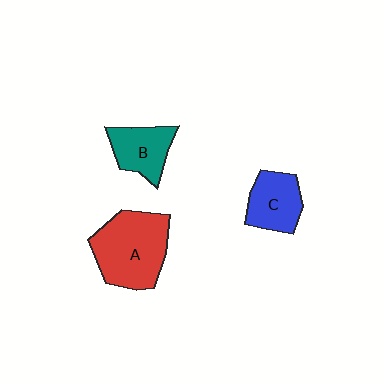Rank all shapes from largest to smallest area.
From largest to smallest: A (red), C (blue), B (teal).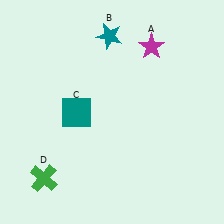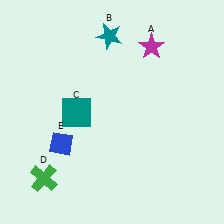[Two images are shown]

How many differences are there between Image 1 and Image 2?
There is 1 difference between the two images.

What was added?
A blue diamond (E) was added in Image 2.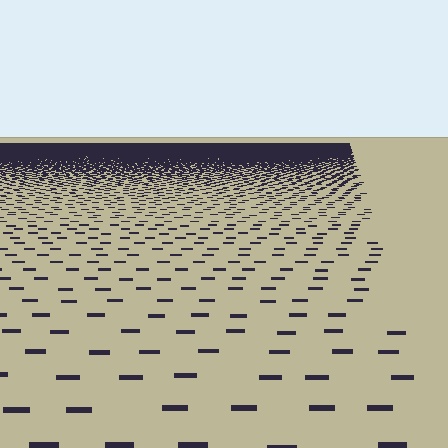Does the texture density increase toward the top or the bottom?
Density increases toward the top.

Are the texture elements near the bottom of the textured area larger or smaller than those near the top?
Larger. Near the bottom, elements are closer to the viewer and appear at a bigger on-screen size.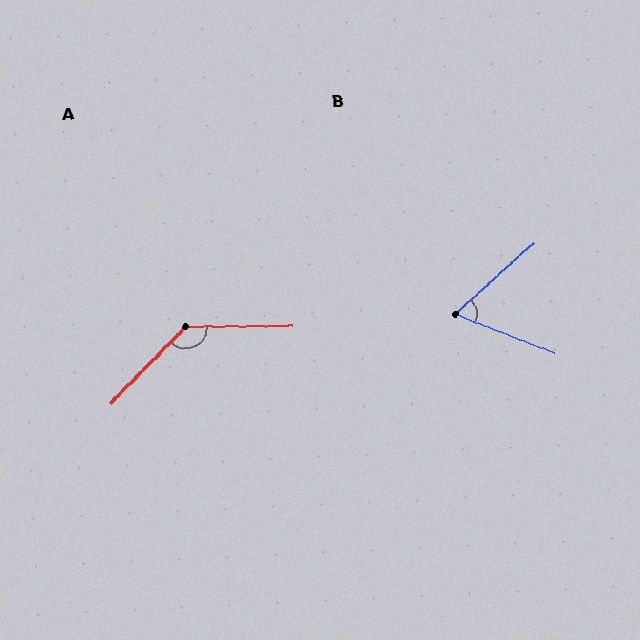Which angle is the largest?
A, at approximately 135 degrees.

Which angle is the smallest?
B, at approximately 63 degrees.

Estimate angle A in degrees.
Approximately 135 degrees.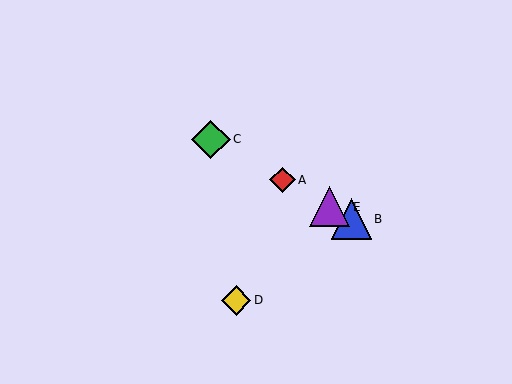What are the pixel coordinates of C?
Object C is at (211, 139).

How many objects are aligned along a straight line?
4 objects (A, B, C, E) are aligned along a straight line.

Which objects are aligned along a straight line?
Objects A, B, C, E are aligned along a straight line.